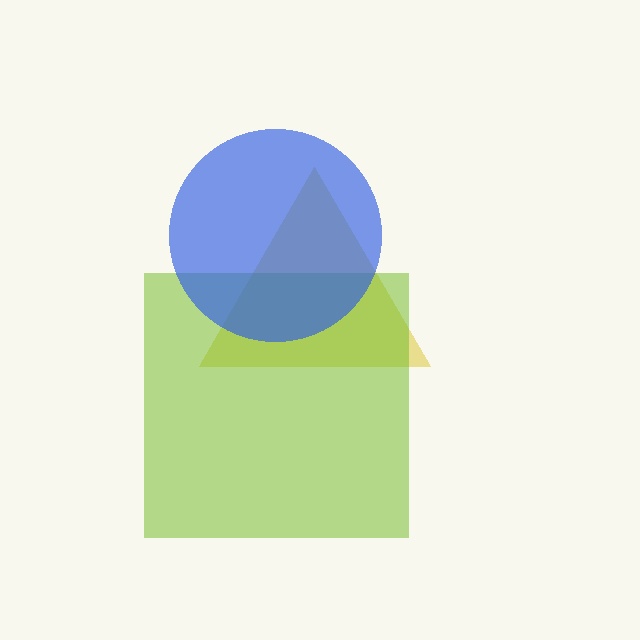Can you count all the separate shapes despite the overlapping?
Yes, there are 3 separate shapes.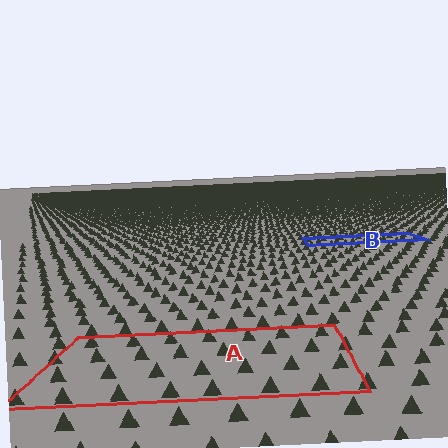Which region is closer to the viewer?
Region A is closer. The texture elements there are larger and more spread out.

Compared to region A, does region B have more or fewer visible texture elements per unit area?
Region B has more texture elements per unit area — they are packed more densely because it is farther away.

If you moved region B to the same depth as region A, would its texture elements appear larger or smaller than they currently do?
They would appear larger. At a closer depth, the same texture elements are projected at a bigger on-screen size.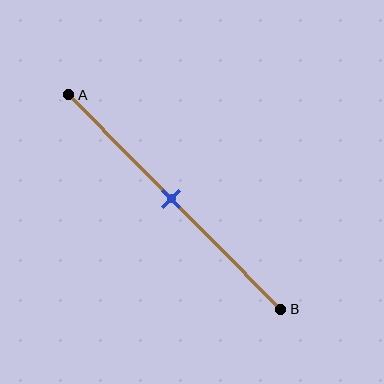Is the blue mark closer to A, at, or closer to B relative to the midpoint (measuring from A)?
The blue mark is approximately at the midpoint of segment AB.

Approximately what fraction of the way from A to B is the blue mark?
The blue mark is approximately 50% of the way from A to B.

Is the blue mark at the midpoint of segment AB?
Yes, the mark is approximately at the midpoint.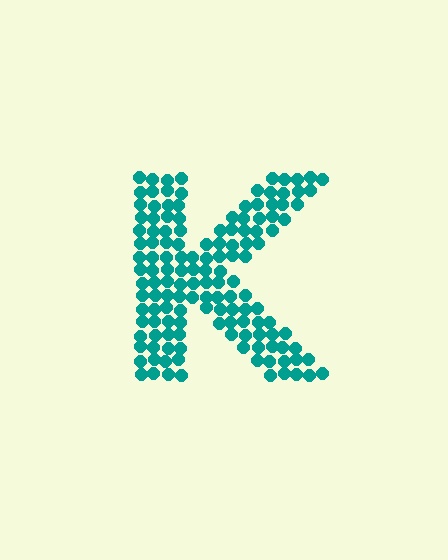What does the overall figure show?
The overall figure shows the letter K.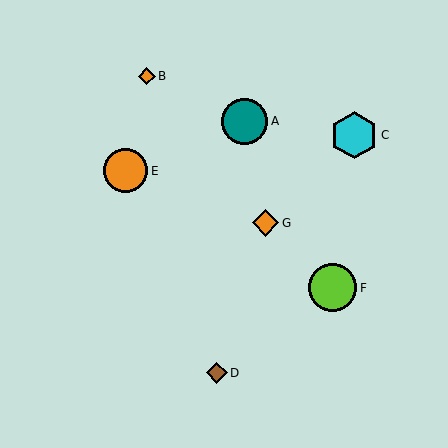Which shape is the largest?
The lime circle (labeled F) is the largest.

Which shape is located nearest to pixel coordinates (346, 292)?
The lime circle (labeled F) at (333, 288) is nearest to that location.